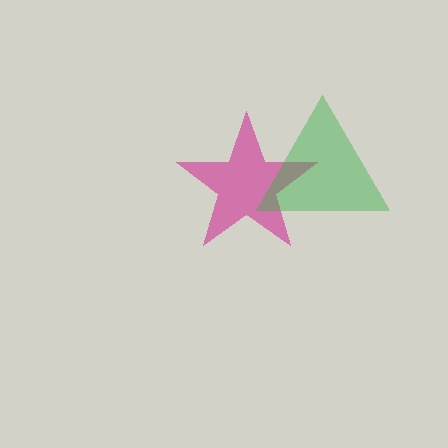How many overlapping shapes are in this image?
There are 2 overlapping shapes in the image.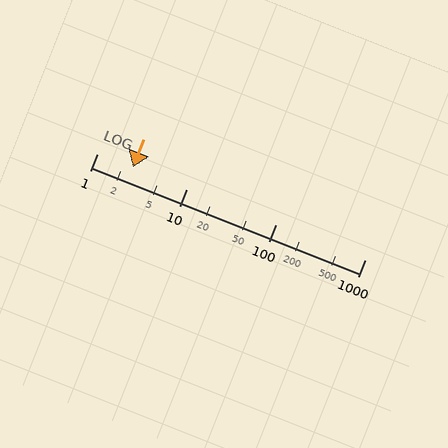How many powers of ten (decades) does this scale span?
The scale spans 3 decades, from 1 to 1000.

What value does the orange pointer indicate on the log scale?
The pointer indicates approximately 2.5.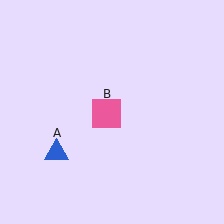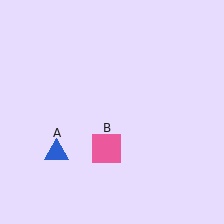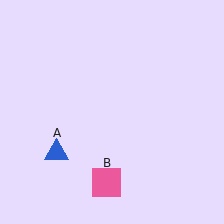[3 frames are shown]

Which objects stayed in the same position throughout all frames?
Blue triangle (object A) remained stationary.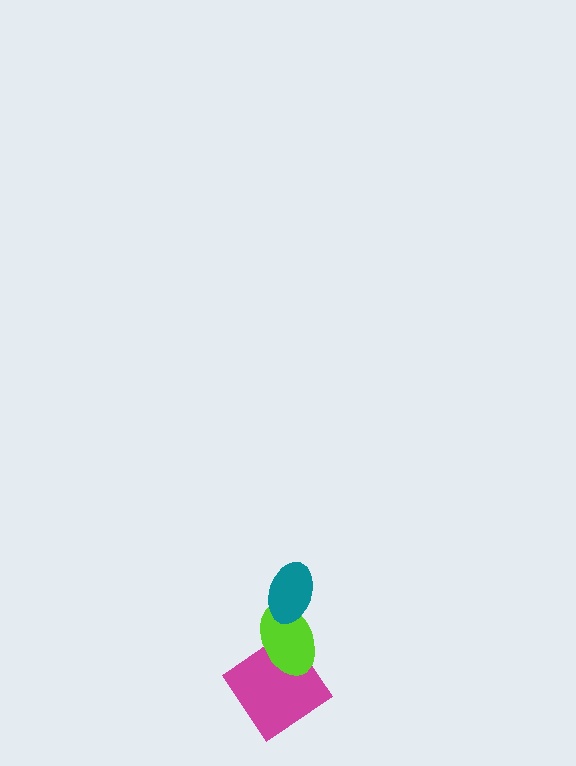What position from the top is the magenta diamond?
The magenta diamond is 3rd from the top.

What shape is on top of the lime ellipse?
The teal ellipse is on top of the lime ellipse.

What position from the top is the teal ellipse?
The teal ellipse is 1st from the top.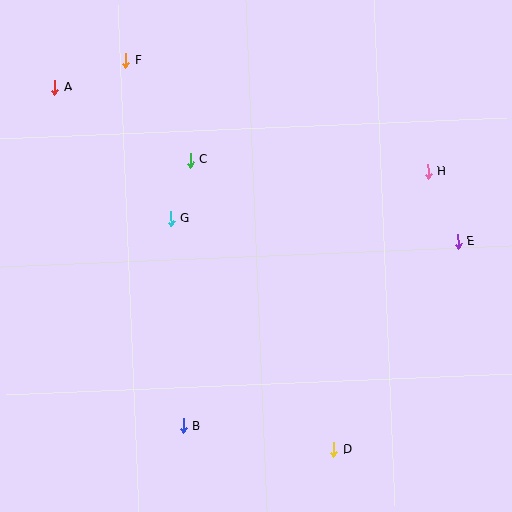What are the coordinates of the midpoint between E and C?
The midpoint between E and C is at (324, 201).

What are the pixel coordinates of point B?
Point B is at (183, 426).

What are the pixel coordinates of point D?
Point D is at (334, 450).